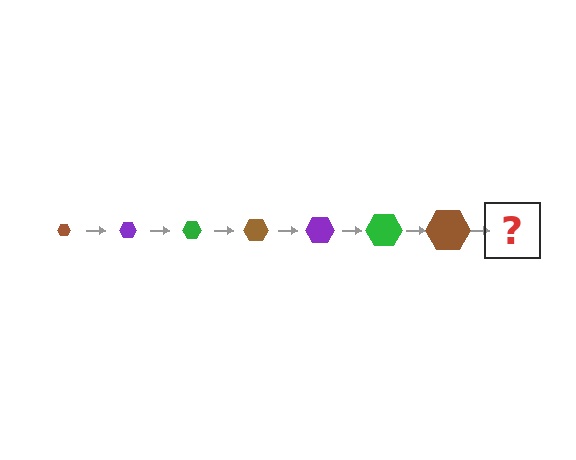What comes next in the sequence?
The next element should be a purple hexagon, larger than the previous one.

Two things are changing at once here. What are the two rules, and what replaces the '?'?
The two rules are that the hexagon grows larger each step and the color cycles through brown, purple, and green. The '?' should be a purple hexagon, larger than the previous one.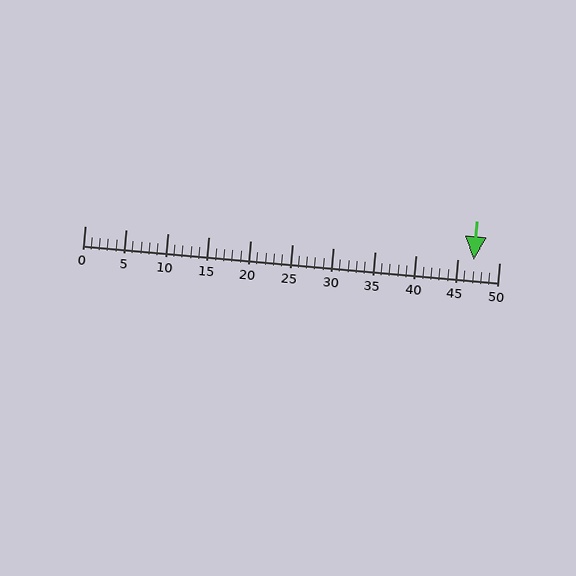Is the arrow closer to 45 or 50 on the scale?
The arrow is closer to 45.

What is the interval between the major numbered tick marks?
The major tick marks are spaced 5 units apart.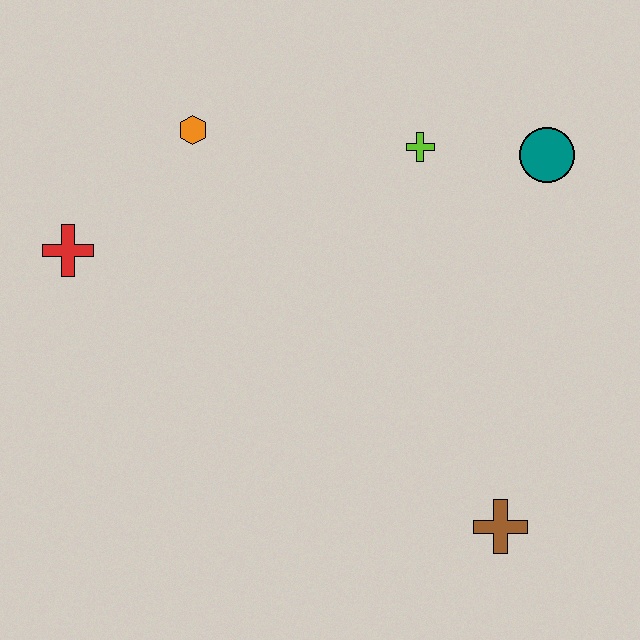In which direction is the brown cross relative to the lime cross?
The brown cross is below the lime cross.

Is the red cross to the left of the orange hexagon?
Yes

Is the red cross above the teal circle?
No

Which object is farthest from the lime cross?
The brown cross is farthest from the lime cross.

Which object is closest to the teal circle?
The lime cross is closest to the teal circle.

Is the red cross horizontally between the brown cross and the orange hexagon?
No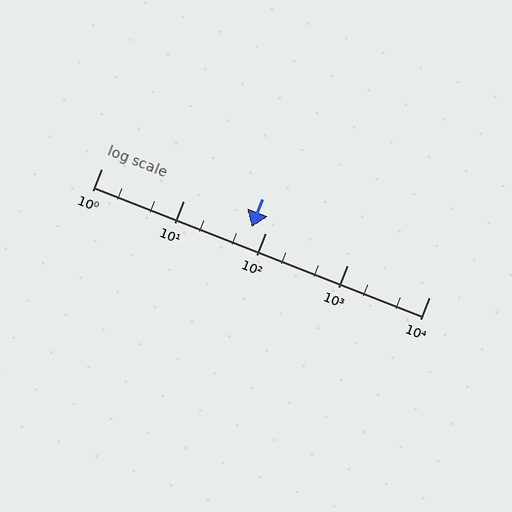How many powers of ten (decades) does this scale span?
The scale spans 4 decades, from 1 to 10000.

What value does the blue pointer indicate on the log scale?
The pointer indicates approximately 69.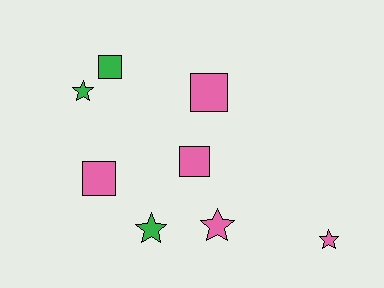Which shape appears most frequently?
Star, with 4 objects.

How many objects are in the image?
There are 8 objects.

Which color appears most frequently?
Pink, with 5 objects.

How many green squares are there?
There is 1 green square.